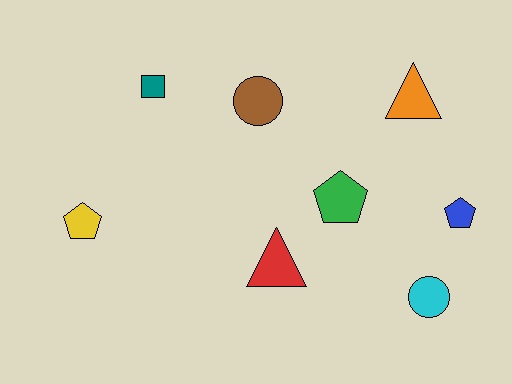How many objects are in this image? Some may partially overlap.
There are 8 objects.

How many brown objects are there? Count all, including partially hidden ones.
There is 1 brown object.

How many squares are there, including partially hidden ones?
There is 1 square.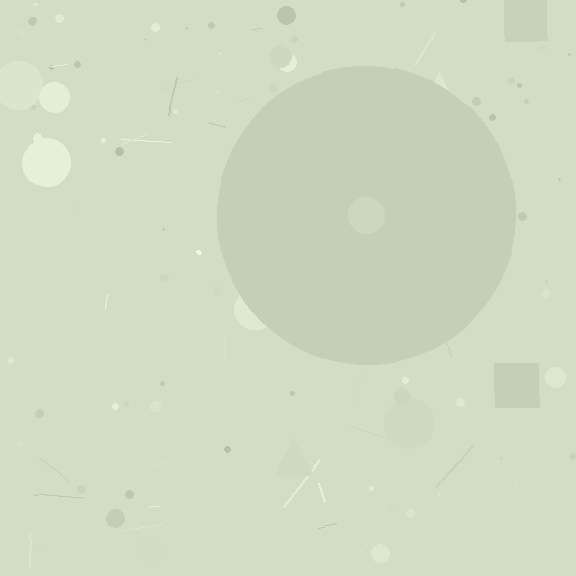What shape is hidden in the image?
A circle is hidden in the image.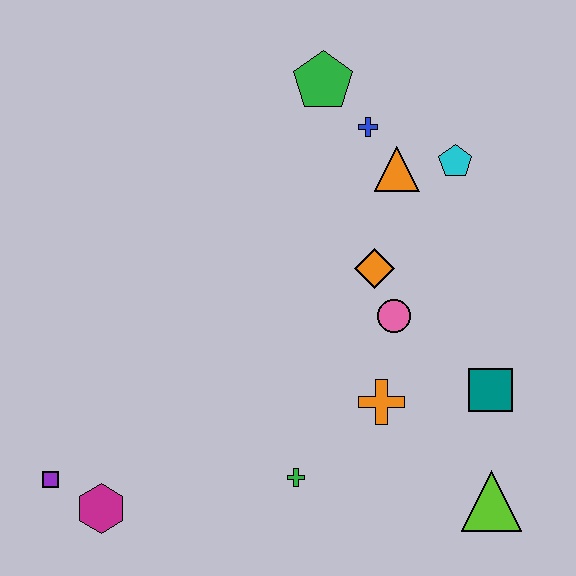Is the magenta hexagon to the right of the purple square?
Yes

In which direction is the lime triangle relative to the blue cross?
The lime triangle is below the blue cross.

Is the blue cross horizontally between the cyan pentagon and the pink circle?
No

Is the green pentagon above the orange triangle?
Yes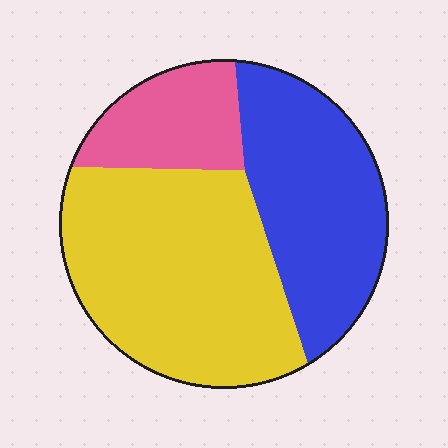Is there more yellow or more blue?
Yellow.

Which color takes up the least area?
Pink, at roughly 15%.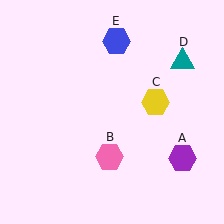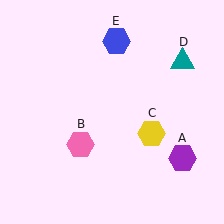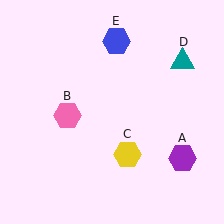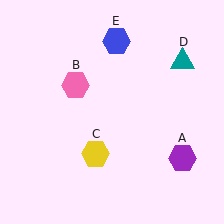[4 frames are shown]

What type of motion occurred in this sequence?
The pink hexagon (object B), yellow hexagon (object C) rotated clockwise around the center of the scene.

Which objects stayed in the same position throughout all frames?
Purple hexagon (object A) and teal triangle (object D) and blue hexagon (object E) remained stationary.